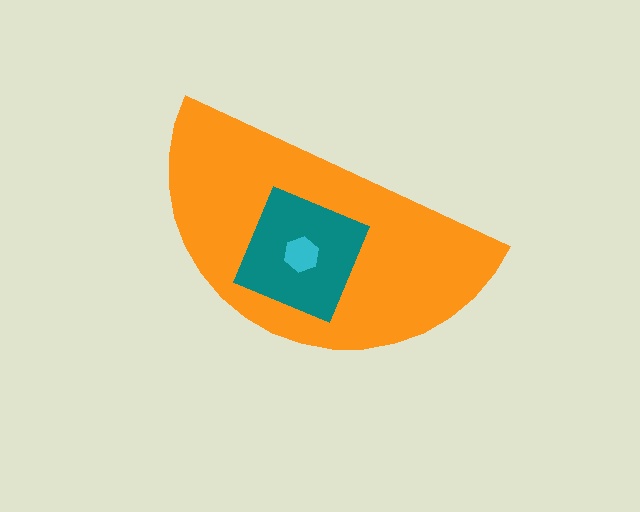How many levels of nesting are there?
3.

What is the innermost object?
The cyan hexagon.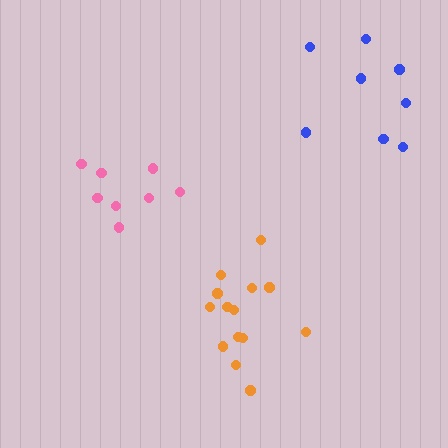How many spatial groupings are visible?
There are 3 spatial groupings.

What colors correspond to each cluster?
The clusters are colored: blue, orange, pink.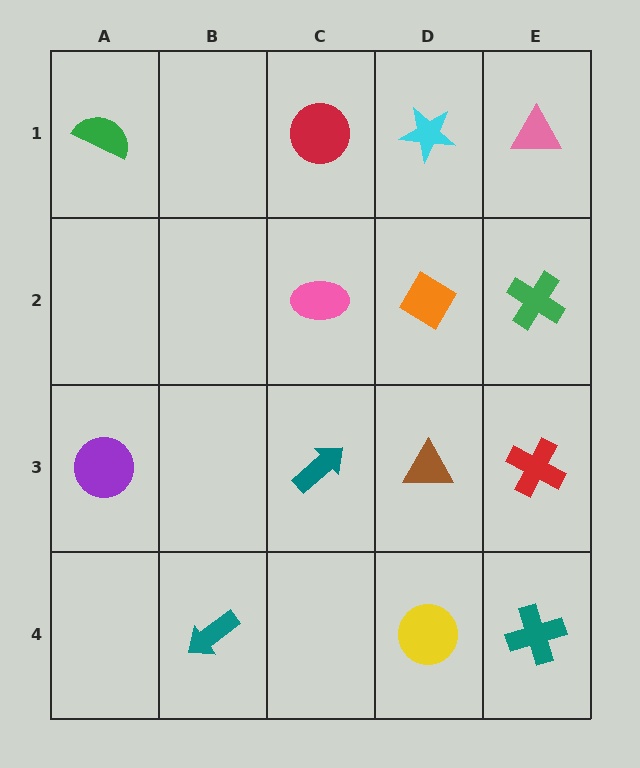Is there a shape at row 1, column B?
No, that cell is empty.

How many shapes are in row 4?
3 shapes.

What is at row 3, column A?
A purple circle.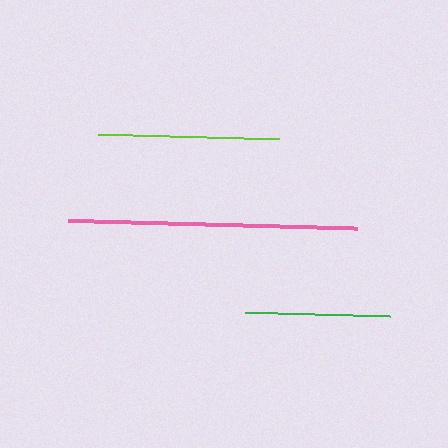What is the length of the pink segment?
The pink segment is approximately 290 pixels long.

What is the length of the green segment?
The green segment is approximately 146 pixels long.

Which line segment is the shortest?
The green line is the shortest at approximately 146 pixels.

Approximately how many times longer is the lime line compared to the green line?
The lime line is approximately 1.2 times the length of the green line.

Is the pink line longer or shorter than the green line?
The pink line is longer than the green line.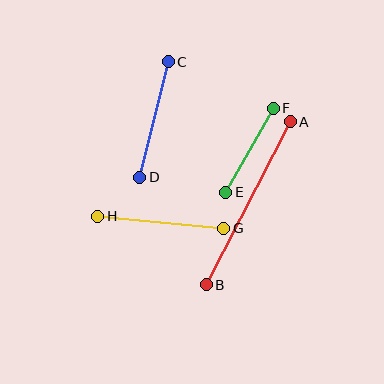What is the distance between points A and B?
The distance is approximately 183 pixels.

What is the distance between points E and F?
The distance is approximately 97 pixels.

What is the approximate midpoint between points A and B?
The midpoint is at approximately (248, 203) pixels.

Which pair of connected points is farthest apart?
Points A and B are farthest apart.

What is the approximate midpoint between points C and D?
The midpoint is at approximately (154, 120) pixels.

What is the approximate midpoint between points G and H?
The midpoint is at approximately (161, 222) pixels.